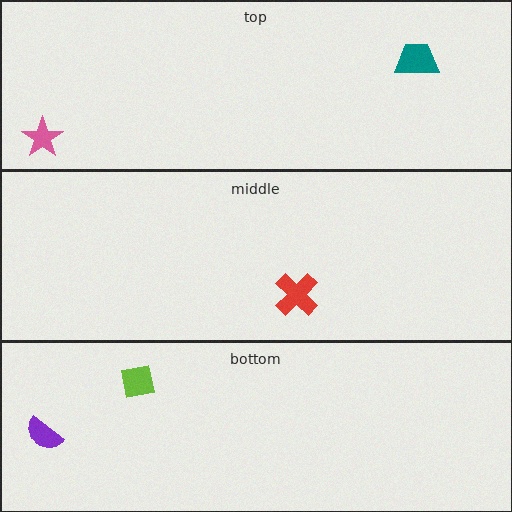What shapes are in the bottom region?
The purple semicircle, the lime square.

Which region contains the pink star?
The top region.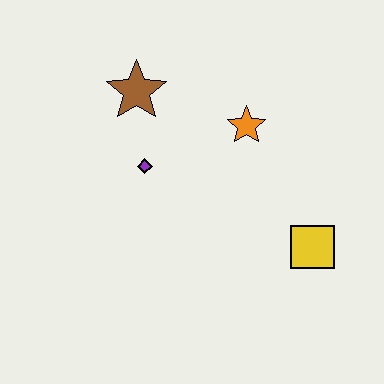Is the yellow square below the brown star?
Yes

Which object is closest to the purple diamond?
The brown star is closest to the purple diamond.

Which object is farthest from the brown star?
The yellow square is farthest from the brown star.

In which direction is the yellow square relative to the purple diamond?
The yellow square is to the right of the purple diamond.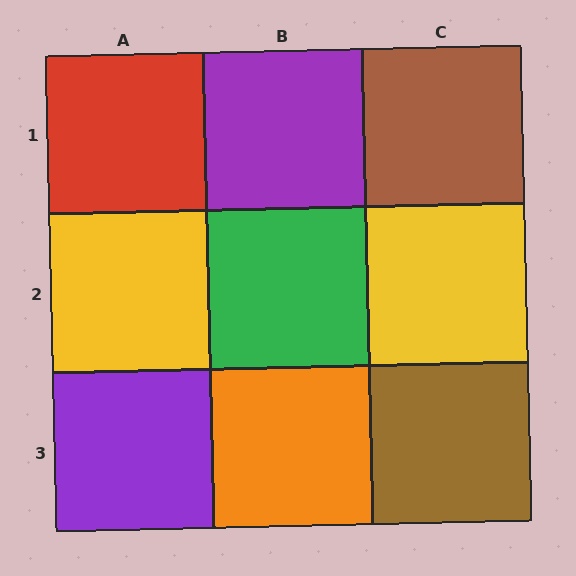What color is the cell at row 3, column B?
Orange.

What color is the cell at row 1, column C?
Brown.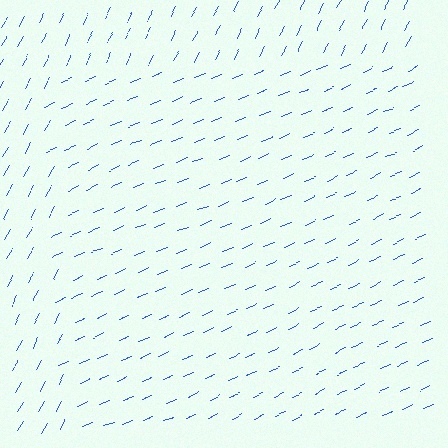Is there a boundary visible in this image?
Yes, there is a texture boundary formed by a change in line orientation.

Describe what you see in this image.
The image is filled with small blue line segments. A rectangle region in the image has lines oriented differently from the surrounding lines, creating a visible texture boundary.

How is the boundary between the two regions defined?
The boundary is defined purely by a change in line orientation (approximately 38 degrees difference). All lines are the same color and thickness.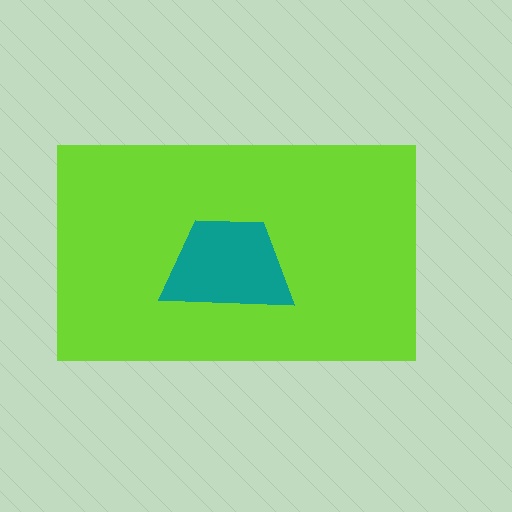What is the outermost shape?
The lime rectangle.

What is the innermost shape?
The teal trapezoid.